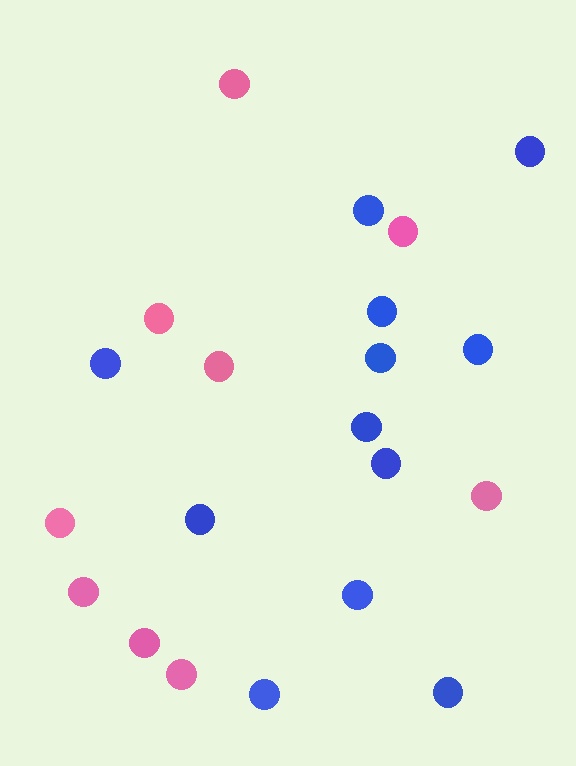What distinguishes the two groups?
There are 2 groups: one group of blue circles (12) and one group of pink circles (9).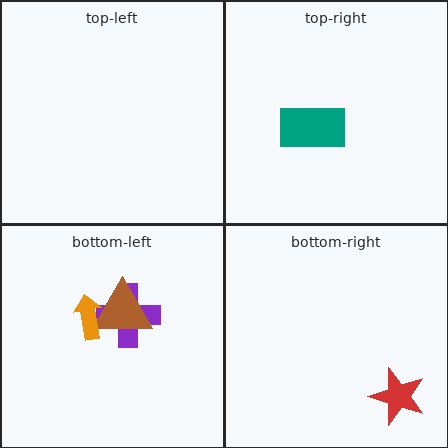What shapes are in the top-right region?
The teal rectangle.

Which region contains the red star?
The bottom-right region.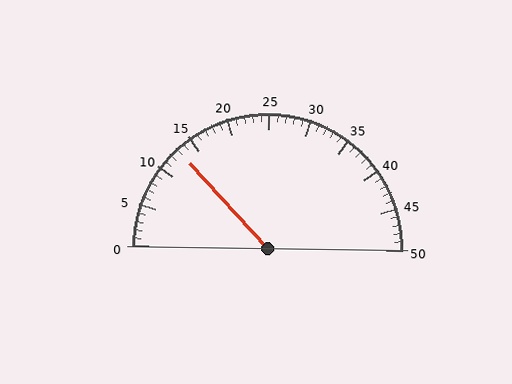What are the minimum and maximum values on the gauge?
The gauge ranges from 0 to 50.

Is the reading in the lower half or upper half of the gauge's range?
The reading is in the lower half of the range (0 to 50).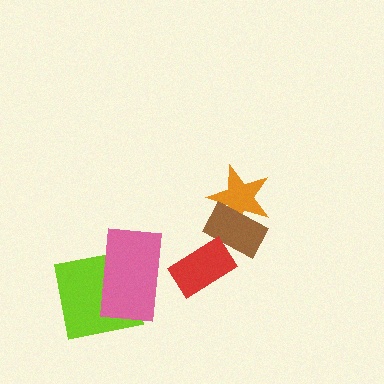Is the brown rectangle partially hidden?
Yes, it is partially covered by another shape.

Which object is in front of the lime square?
The pink rectangle is in front of the lime square.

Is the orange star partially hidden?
Yes, it is partially covered by another shape.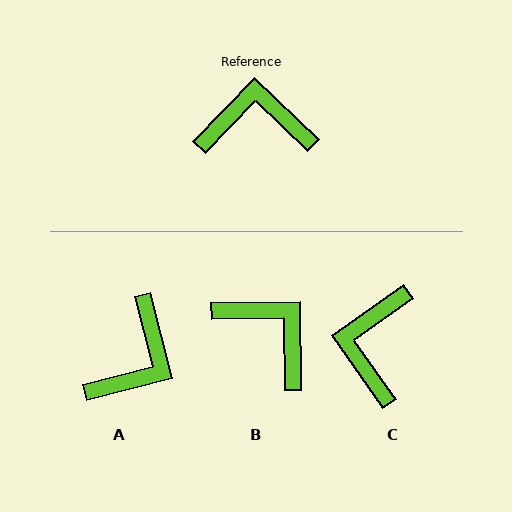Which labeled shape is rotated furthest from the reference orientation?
A, about 122 degrees away.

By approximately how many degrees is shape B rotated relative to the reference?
Approximately 45 degrees clockwise.